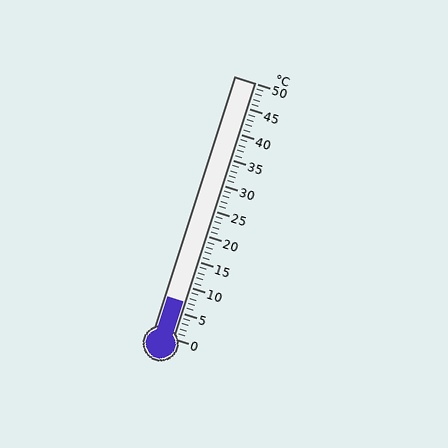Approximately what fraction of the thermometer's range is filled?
The thermometer is filled to approximately 15% of its range.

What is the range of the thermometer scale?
The thermometer scale ranges from 0°C to 50°C.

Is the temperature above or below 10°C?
The temperature is below 10°C.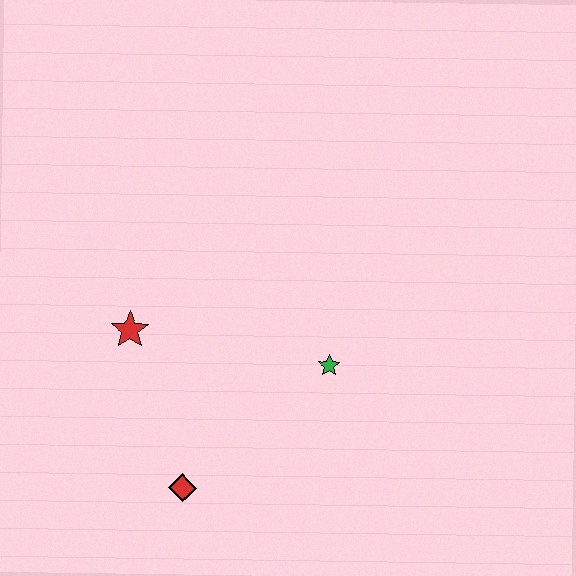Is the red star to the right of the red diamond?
No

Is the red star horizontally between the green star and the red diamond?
No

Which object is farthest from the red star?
The green star is farthest from the red star.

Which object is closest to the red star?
The red diamond is closest to the red star.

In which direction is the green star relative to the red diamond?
The green star is to the right of the red diamond.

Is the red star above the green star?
Yes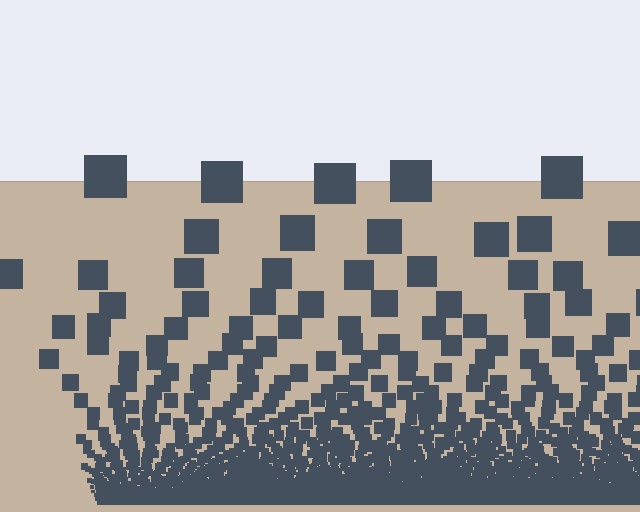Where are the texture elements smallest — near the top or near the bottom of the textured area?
Near the bottom.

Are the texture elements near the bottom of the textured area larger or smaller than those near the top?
Smaller. The gradient is inverted — elements near the bottom are smaller and denser.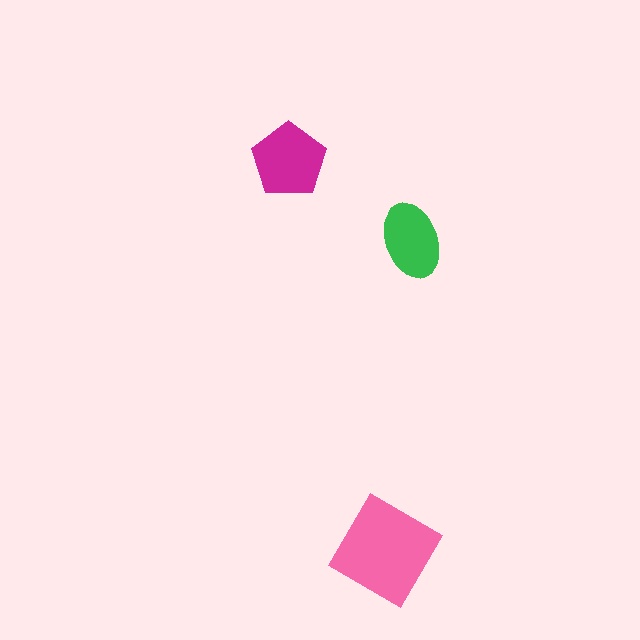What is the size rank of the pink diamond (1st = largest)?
1st.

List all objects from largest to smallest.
The pink diamond, the magenta pentagon, the green ellipse.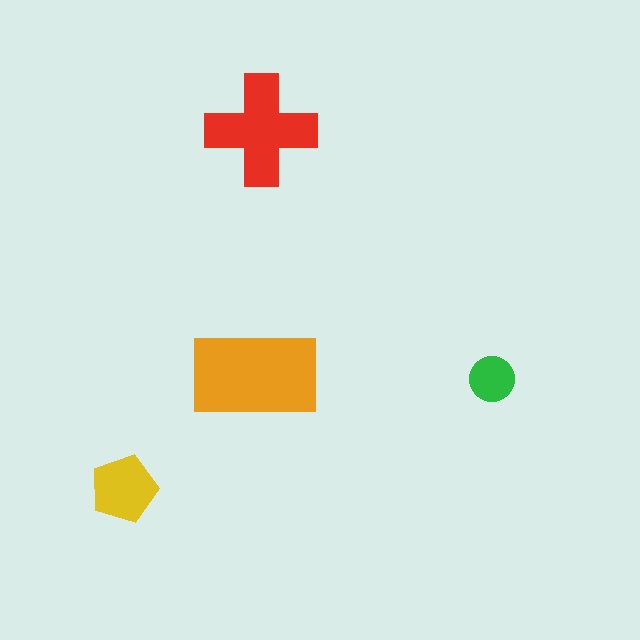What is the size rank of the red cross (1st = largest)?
2nd.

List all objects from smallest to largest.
The green circle, the yellow pentagon, the red cross, the orange rectangle.